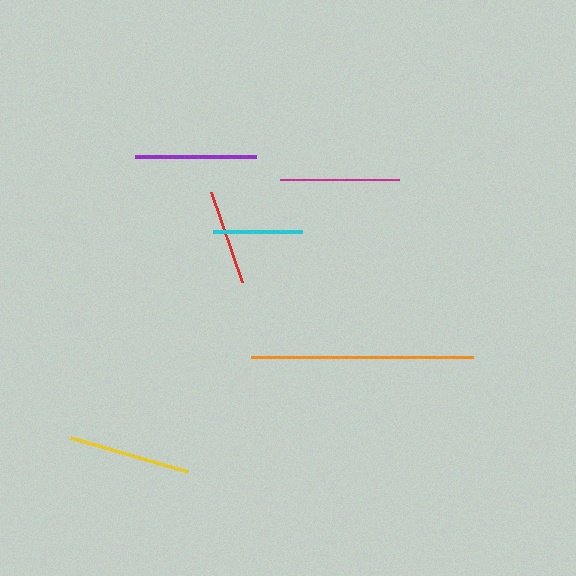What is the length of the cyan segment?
The cyan segment is approximately 89 pixels long.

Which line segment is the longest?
The orange line is the longest at approximately 222 pixels.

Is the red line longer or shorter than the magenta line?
The magenta line is longer than the red line.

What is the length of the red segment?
The red segment is approximately 96 pixels long.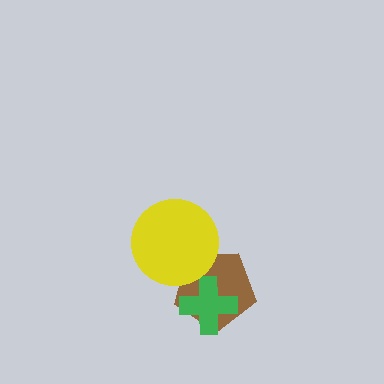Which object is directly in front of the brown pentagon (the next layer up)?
The green cross is directly in front of the brown pentagon.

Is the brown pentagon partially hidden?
Yes, it is partially covered by another shape.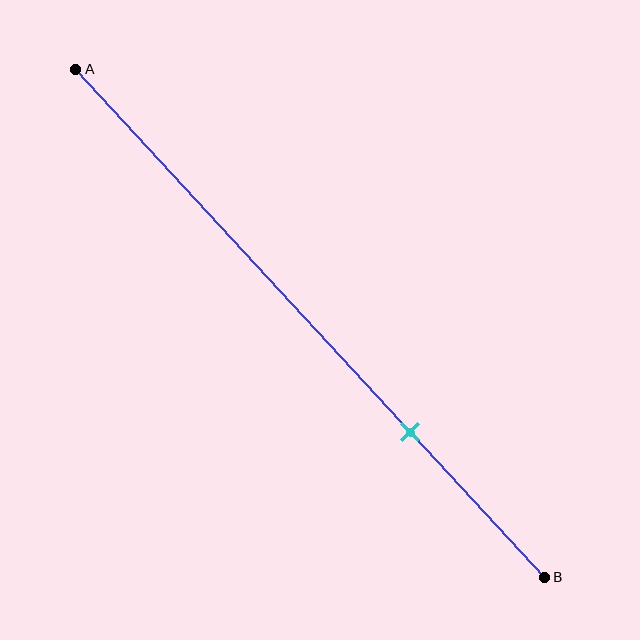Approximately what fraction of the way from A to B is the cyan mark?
The cyan mark is approximately 70% of the way from A to B.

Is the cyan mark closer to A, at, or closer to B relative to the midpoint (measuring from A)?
The cyan mark is closer to point B than the midpoint of segment AB.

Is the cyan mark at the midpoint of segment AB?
No, the mark is at about 70% from A, not at the 50% midpoint.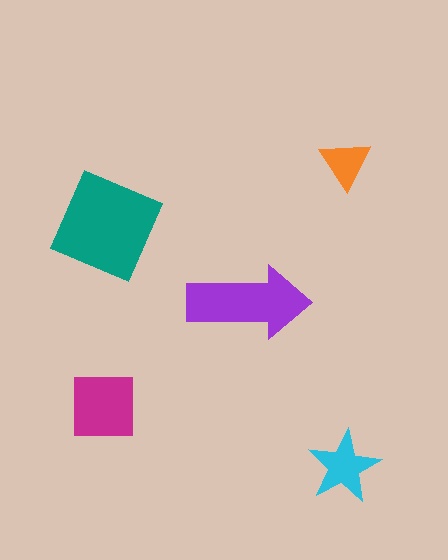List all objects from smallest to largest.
The orange triangle, the cyan star, the magenta square, the purple arrow, the teal diamond.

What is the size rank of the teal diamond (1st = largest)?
1st.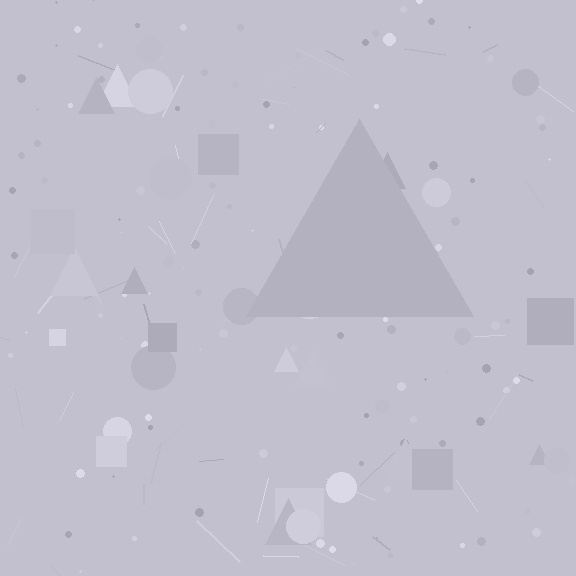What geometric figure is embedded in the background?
A triangle is embedded in the background.